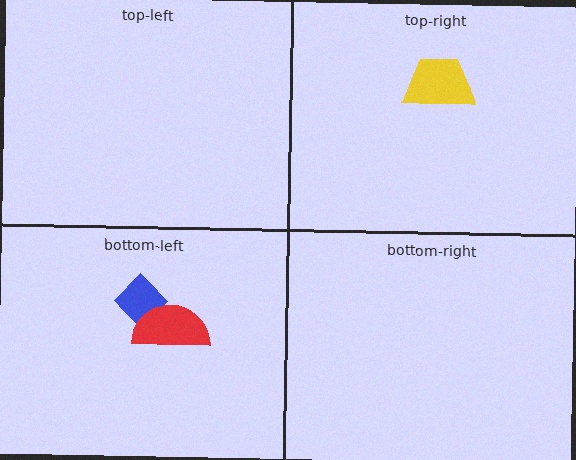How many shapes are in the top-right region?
1.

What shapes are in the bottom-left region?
The blue diamond, the red semicircle.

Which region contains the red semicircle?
The bottom-left region.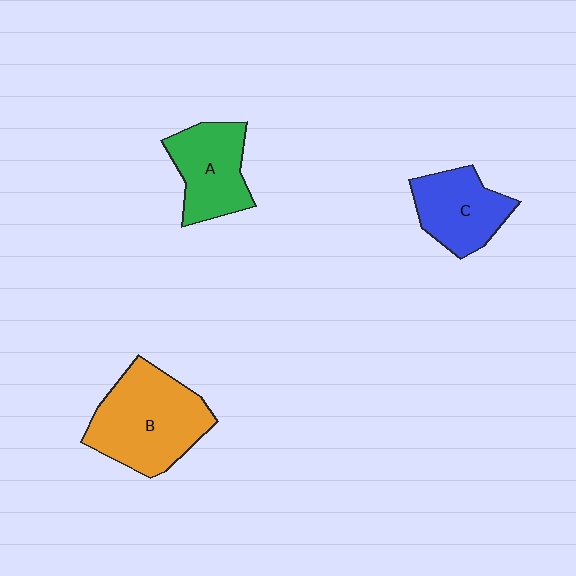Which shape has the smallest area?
Shape C (blue).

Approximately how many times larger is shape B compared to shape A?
Approximately 1.5 times.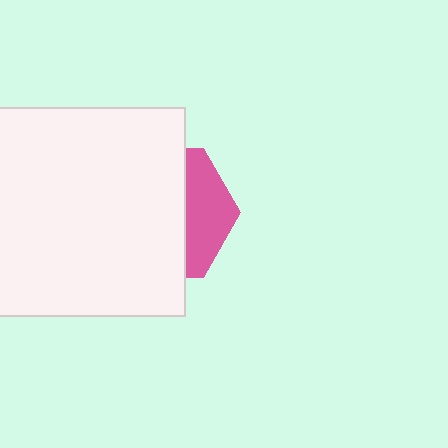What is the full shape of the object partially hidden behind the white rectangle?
The partially hidden object is a pink hexagon.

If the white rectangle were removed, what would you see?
You would see the complete pink hexagon.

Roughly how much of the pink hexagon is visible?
A small part of it is visible (roughly 33%).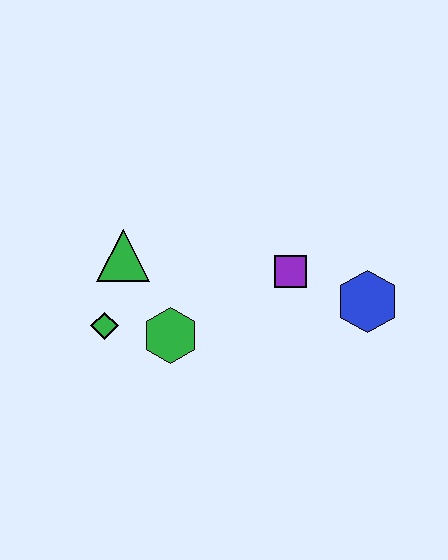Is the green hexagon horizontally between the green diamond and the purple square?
Yes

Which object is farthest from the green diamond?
The blue hexagon is farthest from the green diamond.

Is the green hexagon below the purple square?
Yes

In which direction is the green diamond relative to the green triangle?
The green diamond is below the green triangle.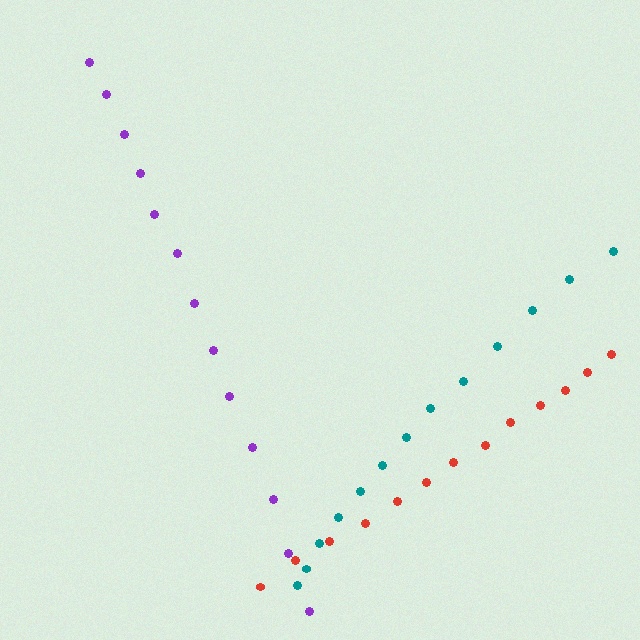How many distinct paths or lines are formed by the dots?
There are 3 distinct paths.